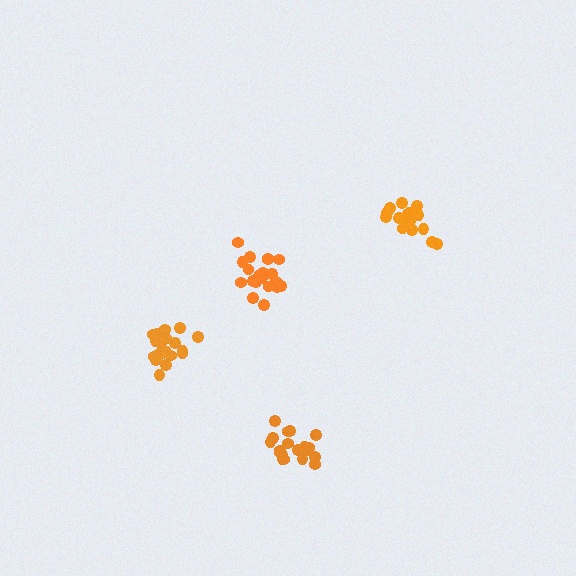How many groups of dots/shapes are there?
There are 4 groups.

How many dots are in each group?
Group 1: 21 dots, Group 2: 19 dots, Group 3: 21 dots, Group 4: 17 dots (78 total).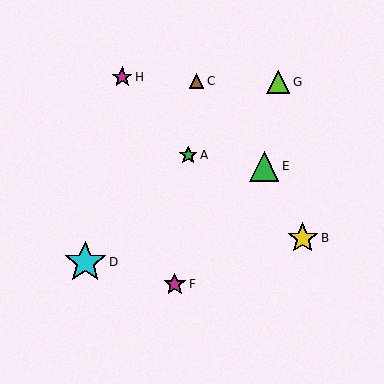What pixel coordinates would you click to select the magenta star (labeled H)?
Click at (122, 77) to select the magenta star H.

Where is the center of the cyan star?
The center of the cyan star is at (85, 262).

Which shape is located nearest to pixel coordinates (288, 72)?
The lime triangle (labeled G) at (278, 82) is nearest to that location.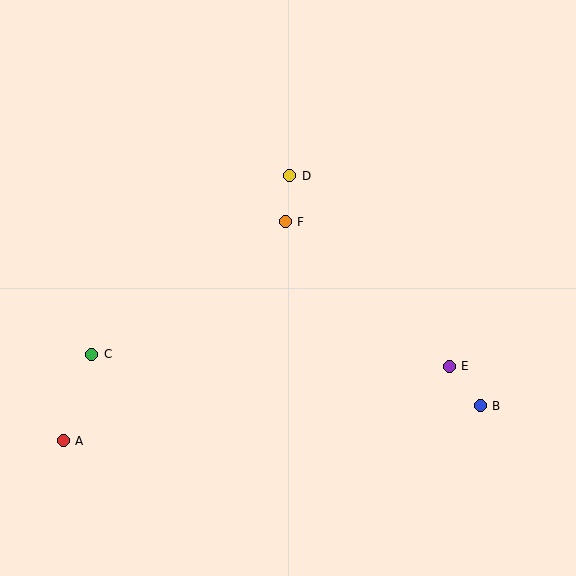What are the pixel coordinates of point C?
Point C is at (92, 354).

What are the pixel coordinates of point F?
Point F is at (285, 222).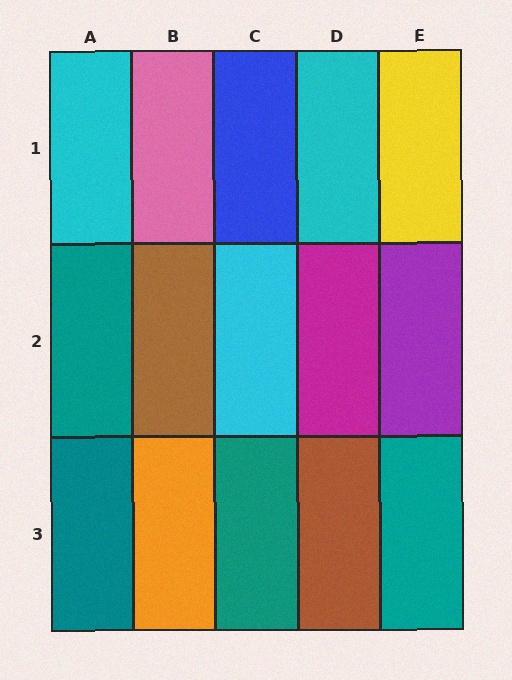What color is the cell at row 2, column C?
Cyan.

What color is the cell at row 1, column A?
Cyan.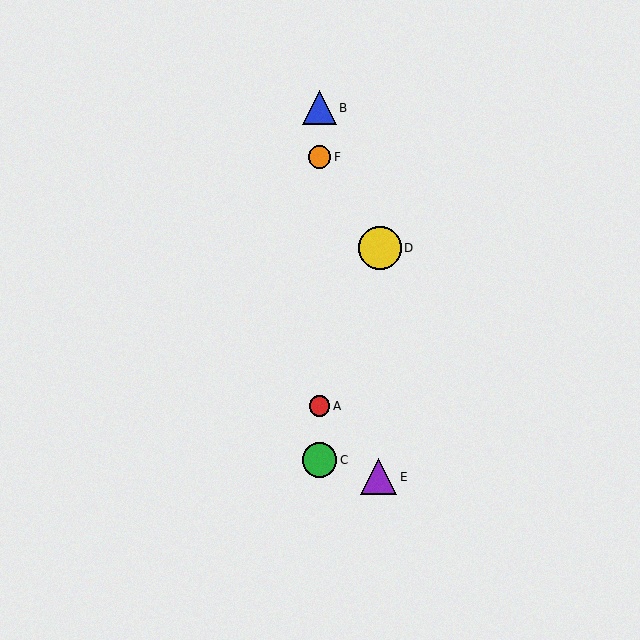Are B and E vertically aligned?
No, B is at x≈320 and E is at x≈379.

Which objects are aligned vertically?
Objects A, B, C, F are aligned vertically.